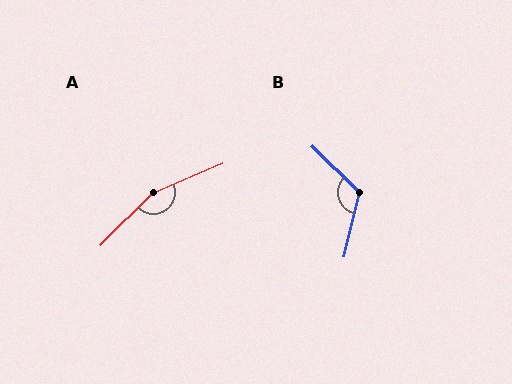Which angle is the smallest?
B, at approximately 121 degrees.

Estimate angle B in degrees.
Approximately 121 degrees.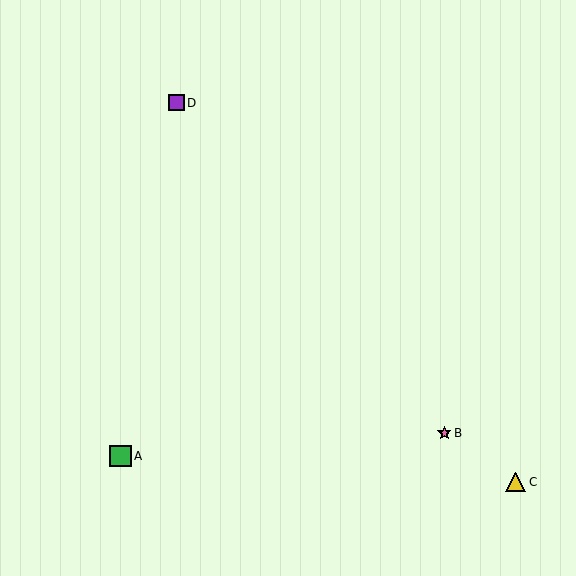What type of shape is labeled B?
Shape B is a pink star.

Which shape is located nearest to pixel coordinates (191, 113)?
The purple square (labeled D) at (176, 103) is nearest to that location.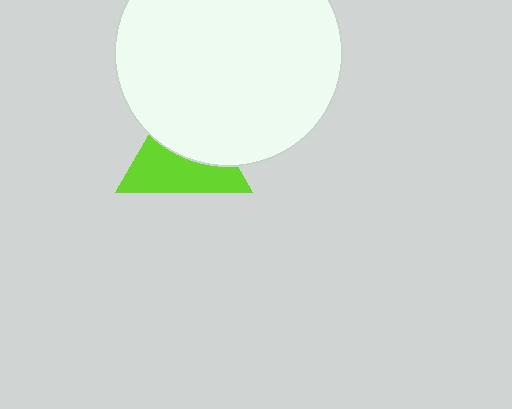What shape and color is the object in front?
The object in front is a white circle.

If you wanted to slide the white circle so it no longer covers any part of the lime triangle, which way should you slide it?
Slide it up — that is the most direct way to separate the two shapes.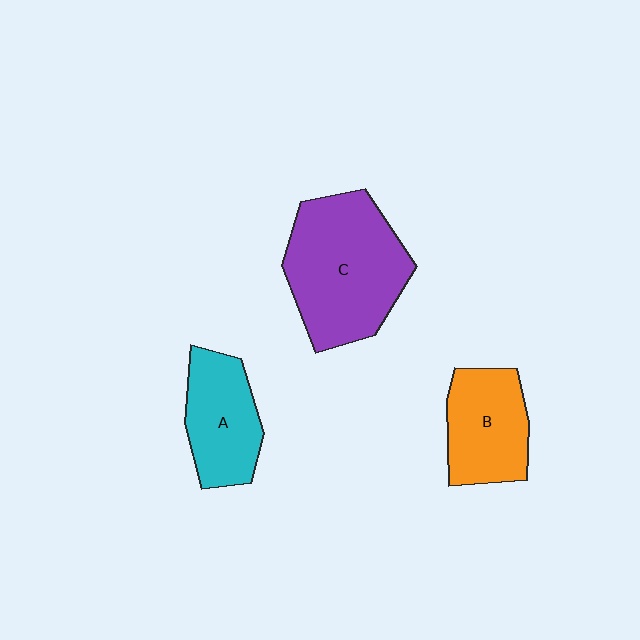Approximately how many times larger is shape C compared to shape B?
Approximately 1.7 times.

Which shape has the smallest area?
Shape A (cyan).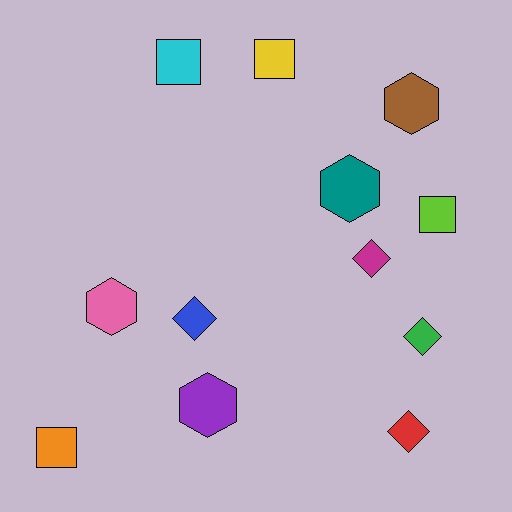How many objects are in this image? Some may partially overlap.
There are 12 objects.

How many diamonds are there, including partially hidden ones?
There are 4 diamonds.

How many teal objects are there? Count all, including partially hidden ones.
There is 1 teal object.